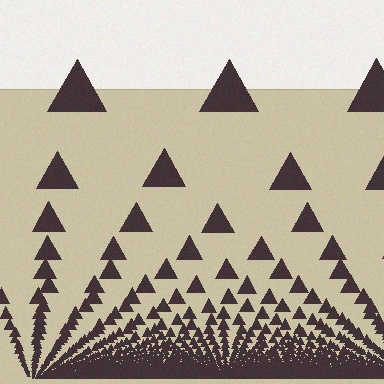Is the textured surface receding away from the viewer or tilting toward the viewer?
The surface appears to tilt toward the viewer. Texture elements get larger and sparser toward the top.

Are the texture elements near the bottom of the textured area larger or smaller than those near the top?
Smaller. The gradient is inverted — elements near the bottom are smaller and denser.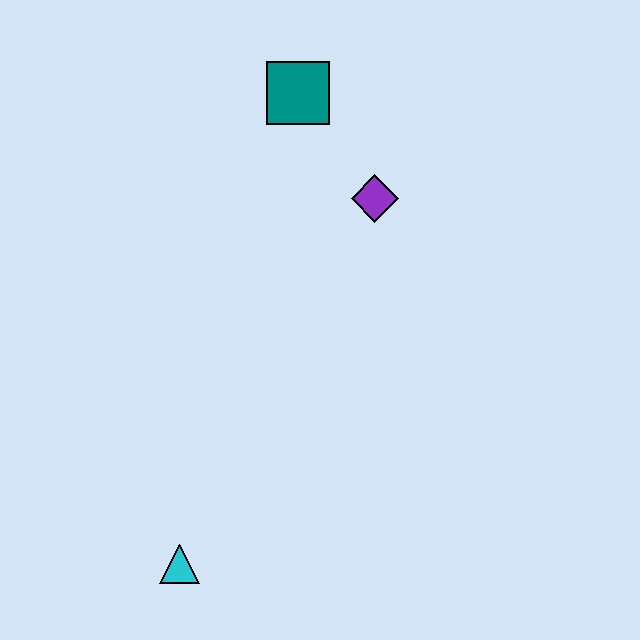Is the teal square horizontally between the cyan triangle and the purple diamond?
Yes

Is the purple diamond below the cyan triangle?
No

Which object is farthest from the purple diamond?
The cyan triangle is farthest from the purple diamond.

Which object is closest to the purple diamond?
The teal square is closest to the purple diamond.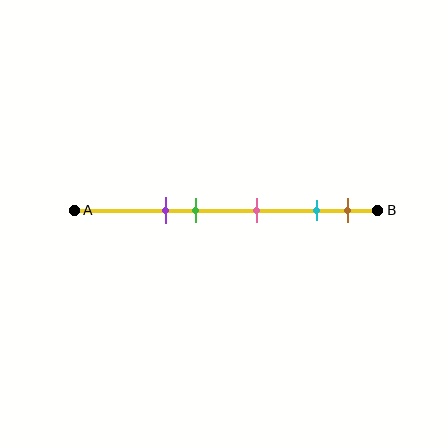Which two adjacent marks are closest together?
The cyan and brown marks are the closest adjacent pair.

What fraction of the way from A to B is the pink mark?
The pink mark is approximately 60% (0.6) of the way from A to B.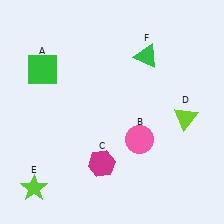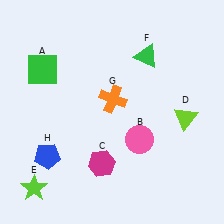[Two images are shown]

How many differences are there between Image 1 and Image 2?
There are 2 differences between the two images.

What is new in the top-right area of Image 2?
An orange cross (G) was added in the top-right area of Image 2.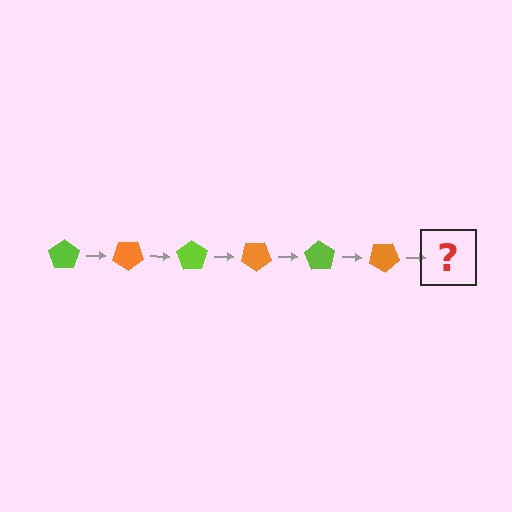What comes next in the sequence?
The next element should be a lime pentagon, rotated 210 degrees from the start.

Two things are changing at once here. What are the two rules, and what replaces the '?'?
The two rules are that it rotates 35 degrees each step and the color cycles through lime and orange. The '?' should be a lime pentagon, rotated 210 degrees from the start.